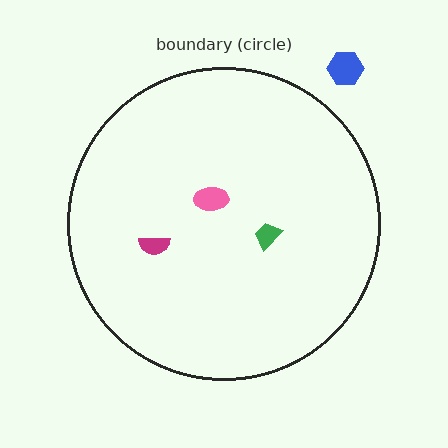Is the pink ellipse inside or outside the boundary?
Inside.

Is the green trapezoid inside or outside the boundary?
Inside.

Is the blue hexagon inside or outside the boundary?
Outside.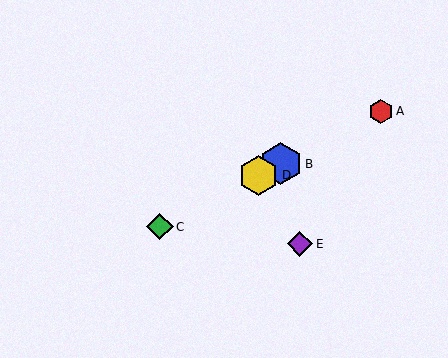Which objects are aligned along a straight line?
Objects A, B, C, D are aligned along a straight line.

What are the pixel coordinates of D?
Object D is at (259, 175).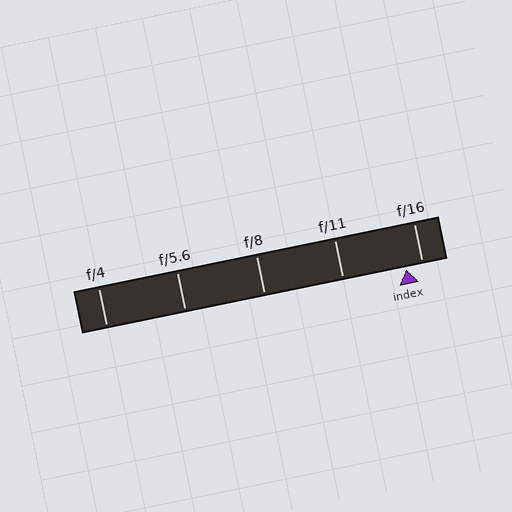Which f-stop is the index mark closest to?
The index mark is closest to f/16.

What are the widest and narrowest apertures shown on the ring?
The widest aperture shown is f/4 and the narrowest is f/16.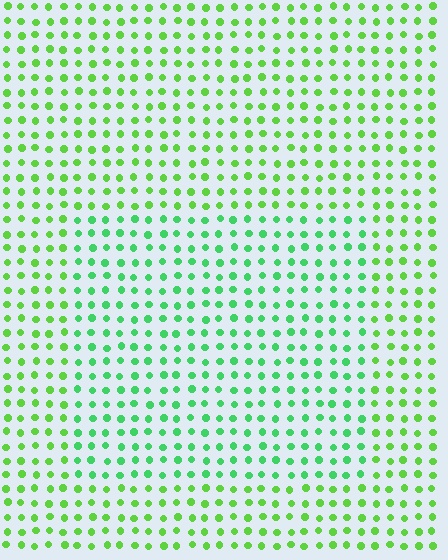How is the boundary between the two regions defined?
The boundary is defined purely by a slight shift in hue (about 28 degrees). Spacing, size, and orientation are identical on both sides.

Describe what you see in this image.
The image is filled with small lime elements in a uniform arrangement. A rectangle-shaped region is visible where the elements are tinted to a slightly different hue, forming a subtle color boundary.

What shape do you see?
I see a rectangle.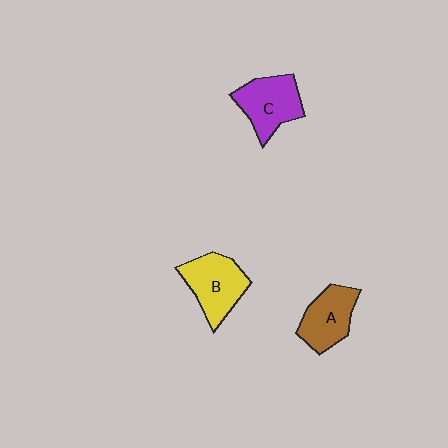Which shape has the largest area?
Shape B (yellow).